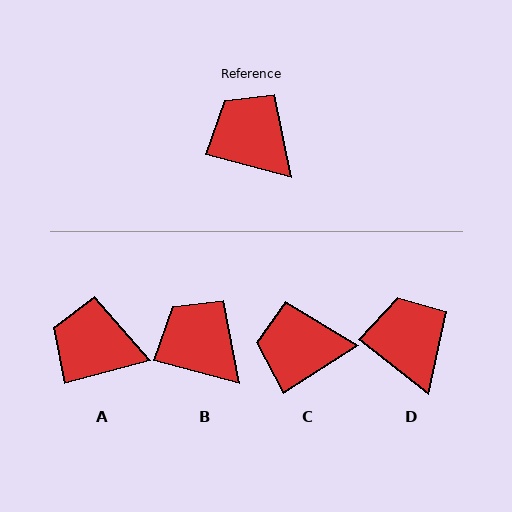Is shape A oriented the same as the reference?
No, it is off by about 30 degrees.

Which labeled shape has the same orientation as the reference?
B.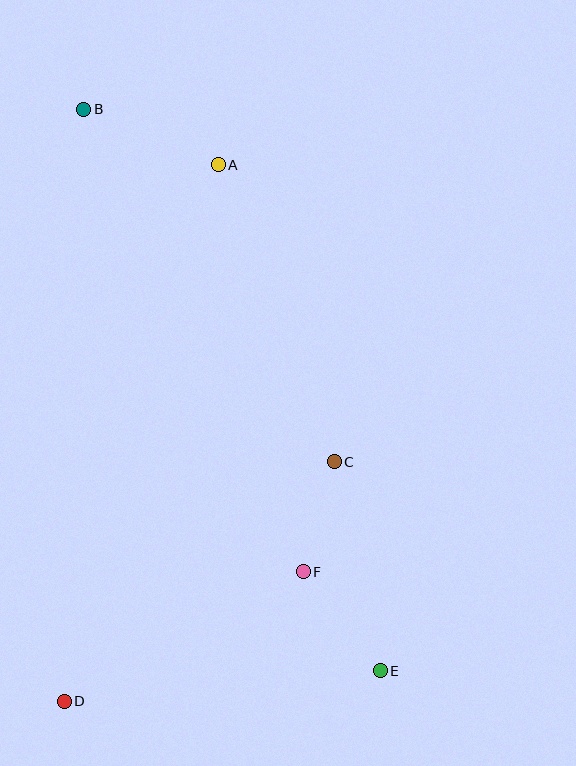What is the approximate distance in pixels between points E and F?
The distance between E and F is approximately 125 pixels.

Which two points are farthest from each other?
Points B and E are farthest from each other.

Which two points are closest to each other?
Points C and F are closest to each other.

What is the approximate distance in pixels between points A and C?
The distance between A and C is approximately 318 pixels.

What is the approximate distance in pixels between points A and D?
The distance between A and D is approximately 558 pixels.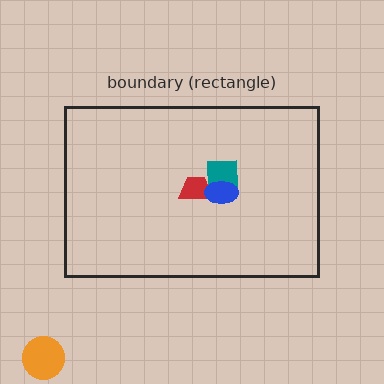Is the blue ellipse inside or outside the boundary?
Inside.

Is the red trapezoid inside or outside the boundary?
Inside.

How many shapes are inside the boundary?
3 inside, 1 outside.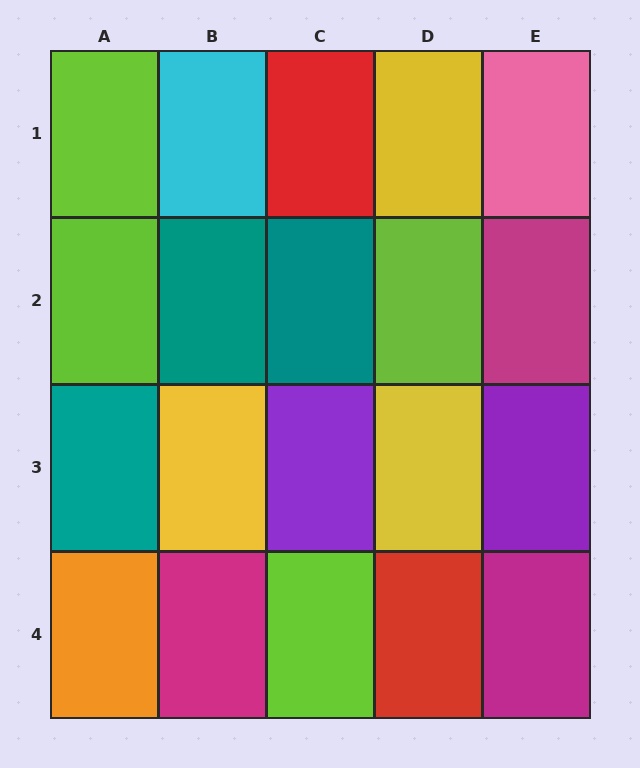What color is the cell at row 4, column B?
Magenta.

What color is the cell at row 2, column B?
Teal.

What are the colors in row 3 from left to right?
Teal, yellow, purple, yellow, purple.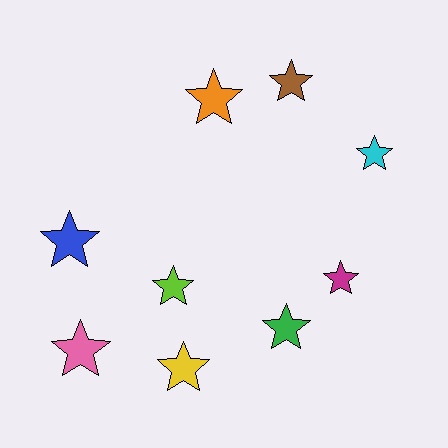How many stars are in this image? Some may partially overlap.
There are 9 stars.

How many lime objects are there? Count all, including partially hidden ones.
There is 1 lime object.